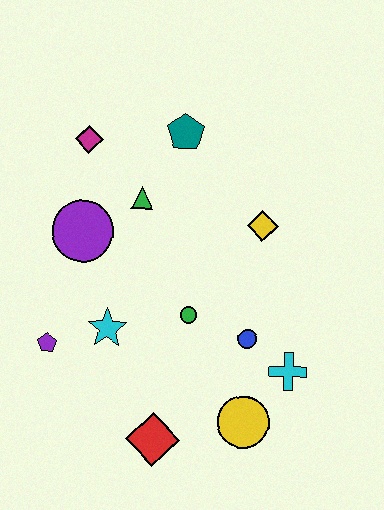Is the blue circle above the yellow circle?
Yes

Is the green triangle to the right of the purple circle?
Yes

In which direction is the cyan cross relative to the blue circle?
The cyan cross is to the right of the blue circle.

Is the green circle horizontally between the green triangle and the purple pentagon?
No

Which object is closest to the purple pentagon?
The cyan star is closest to the purple pentagon.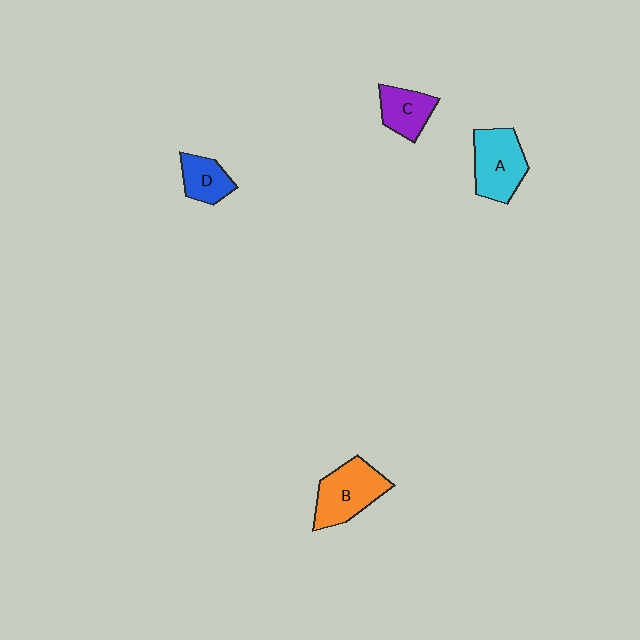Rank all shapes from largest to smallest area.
From largest to smallest: B (orange), A (cyan), C (purple), D (blue).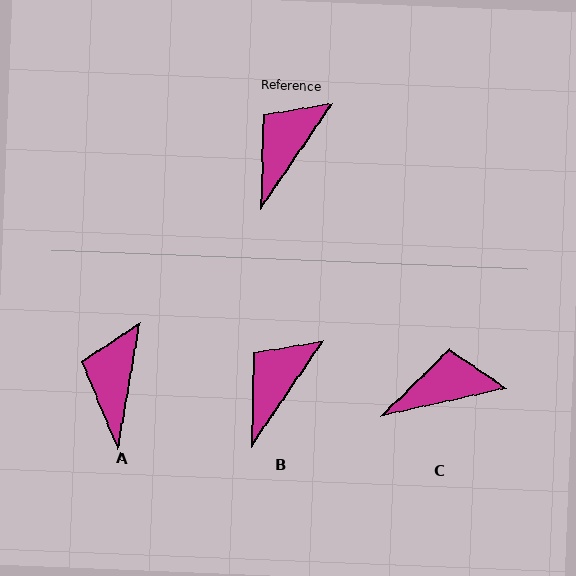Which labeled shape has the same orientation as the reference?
B.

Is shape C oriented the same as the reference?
No, it is off by about 43 degrees.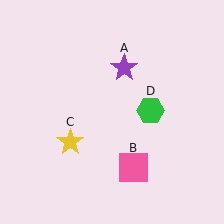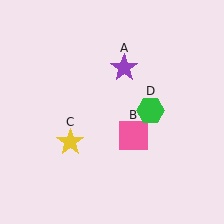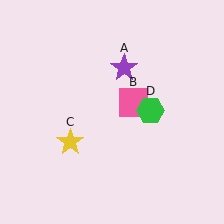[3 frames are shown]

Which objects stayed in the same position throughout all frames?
Purple star (object A) and yellow star (object C) and green hexagon (object D) remained stationary.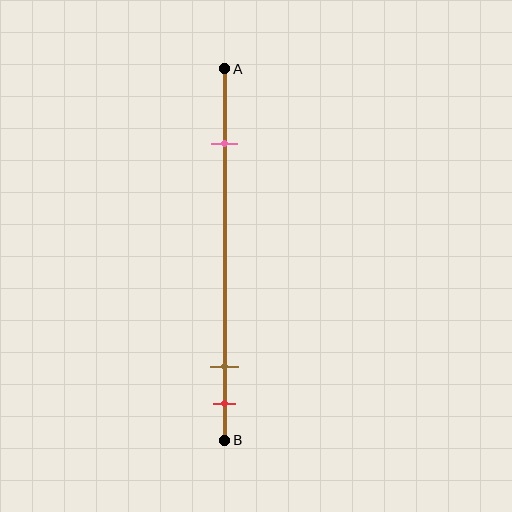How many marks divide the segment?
There are 3 marks dividing the segment.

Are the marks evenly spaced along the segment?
No, the marks are not evenly spaced.